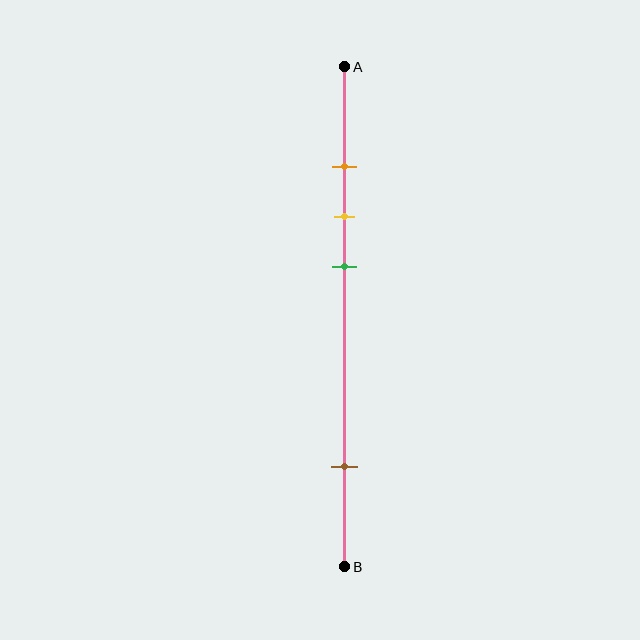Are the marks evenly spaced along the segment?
No, the marks are not evenly spaced.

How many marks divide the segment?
There are 4 marks dividing the segment.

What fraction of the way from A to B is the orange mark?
The orange mark is approximately 20% (0.2) of the way from A to B.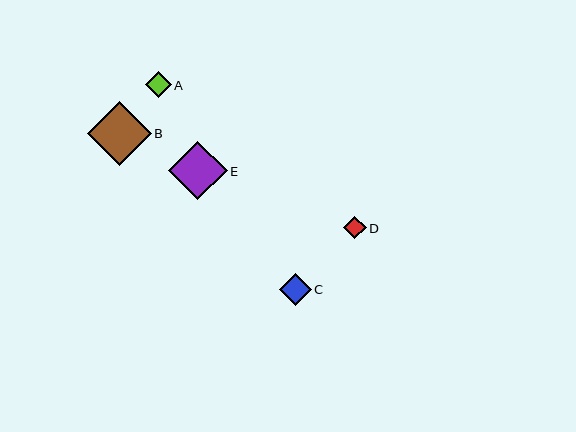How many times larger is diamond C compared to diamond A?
Diamond C is approximately 1.2 times the size of diamond A.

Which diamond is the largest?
Diamond B is the largest with a size of approximately 64 pixels.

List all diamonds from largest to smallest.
From largest to smallest: B, E, C, A, D.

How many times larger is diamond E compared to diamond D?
Diamond E is approximately 2.6 times the size of diamond D.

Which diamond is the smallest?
Diamond D is the smallest with a size of approximately 22 pixels.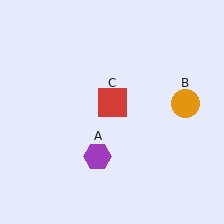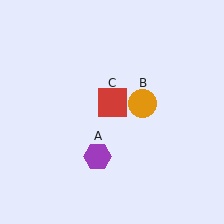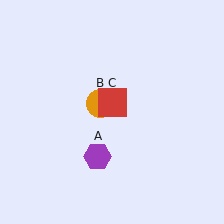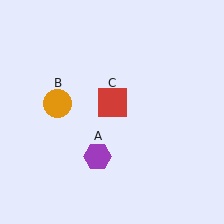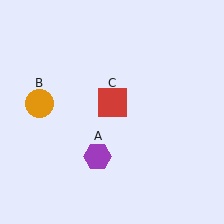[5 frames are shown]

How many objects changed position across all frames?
1 object changed position: orange circle (object B).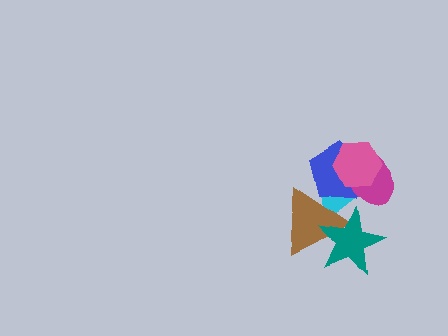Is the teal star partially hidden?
No, no other shape covers it.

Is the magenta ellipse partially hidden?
Yes, it is partially covered by another shape.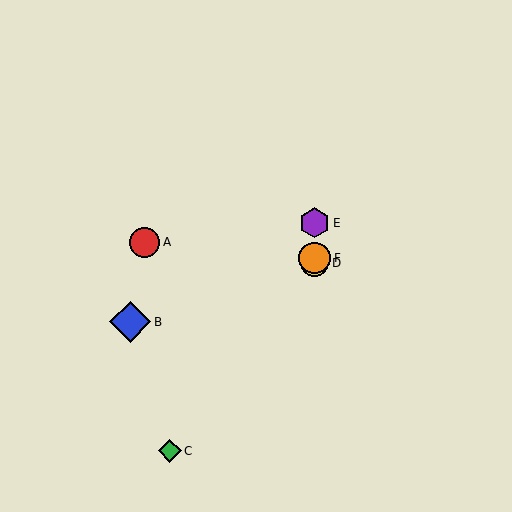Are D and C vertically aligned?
No, D is at x≈315 and C is at x≈170.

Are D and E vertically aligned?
Yes, both are at x≈315.